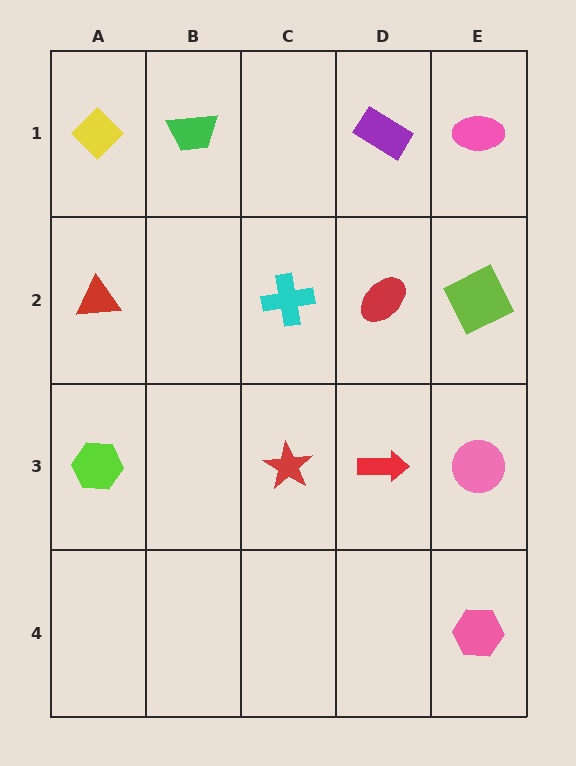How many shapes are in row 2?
4 shapes.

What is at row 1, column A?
A yellow diamond.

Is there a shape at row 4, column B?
No, that cell is empty.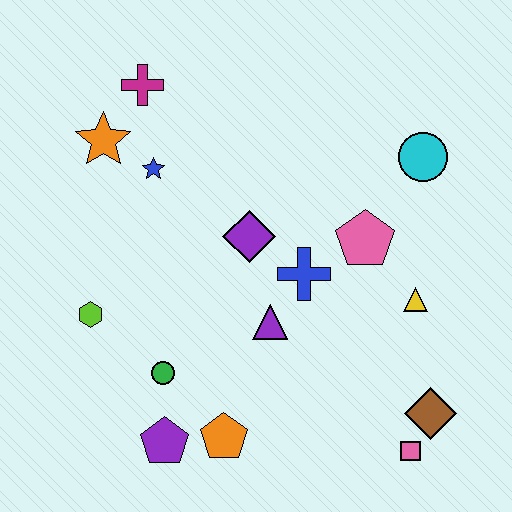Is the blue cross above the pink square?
Yes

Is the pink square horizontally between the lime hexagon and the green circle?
No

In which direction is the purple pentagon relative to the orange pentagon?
The purple pentagon is to the left of the orange pentagon.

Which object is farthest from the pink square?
The magenta cross is farthest from the pink square.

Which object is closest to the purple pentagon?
The orange pentagon is closest to the purple pentagon.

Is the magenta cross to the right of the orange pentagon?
No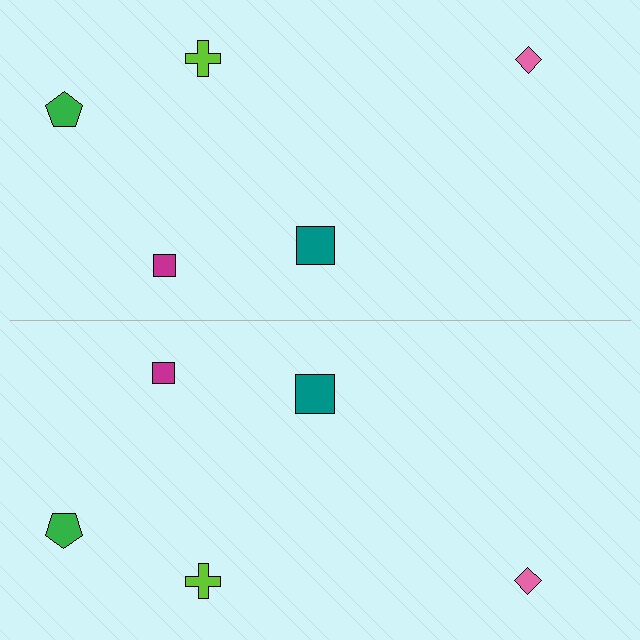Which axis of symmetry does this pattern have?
The pattern has a horizontal axis of symmetry running through the center of the image.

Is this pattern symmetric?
Yes, this pattern has bilateral (reflection) symmetry.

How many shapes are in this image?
There are 10 shapes in this image.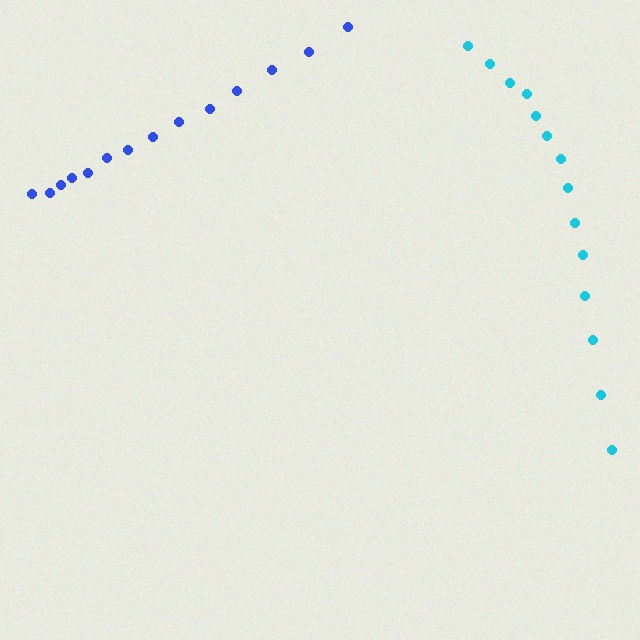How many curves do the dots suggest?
There are 2 distinct paths.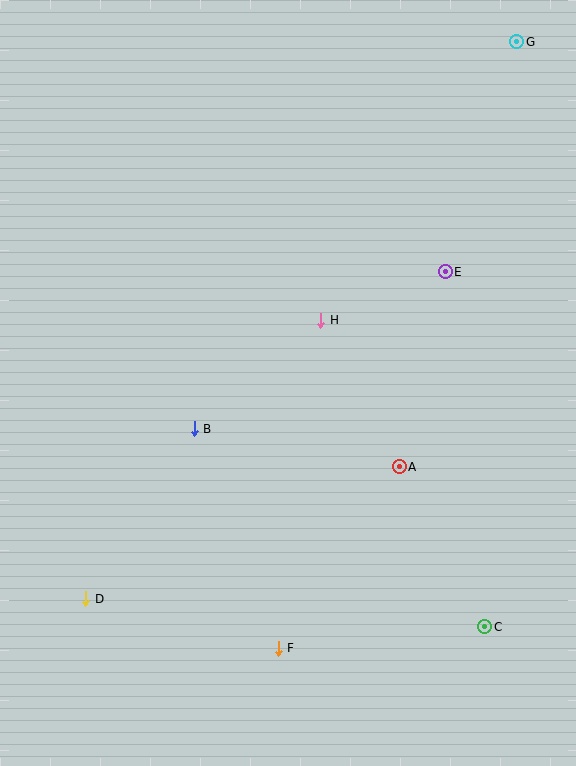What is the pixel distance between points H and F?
The distance between H and F is 331 pixels.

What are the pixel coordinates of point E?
Point E is at (445, 272).